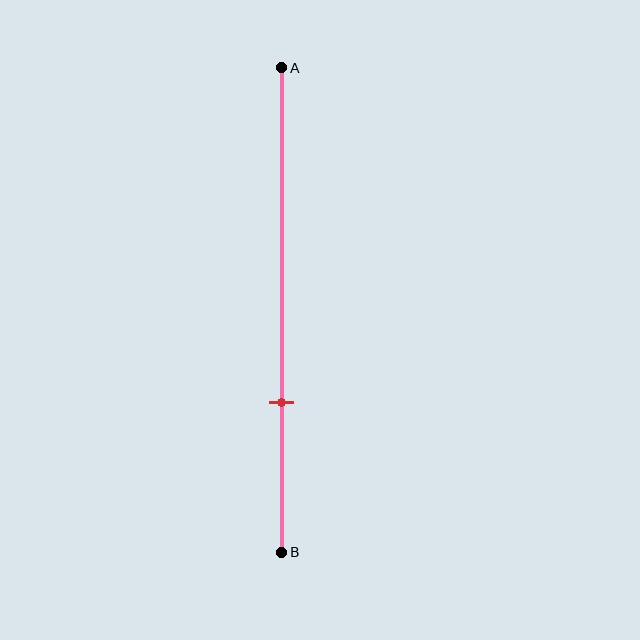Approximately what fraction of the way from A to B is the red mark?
The red mark is approximately 70% of the way from A to B.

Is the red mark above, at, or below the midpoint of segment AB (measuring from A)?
The red mark is below the midpoint of segment AB.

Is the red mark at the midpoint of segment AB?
No, the mark is at about 70% from A, not at the 50% midpoint.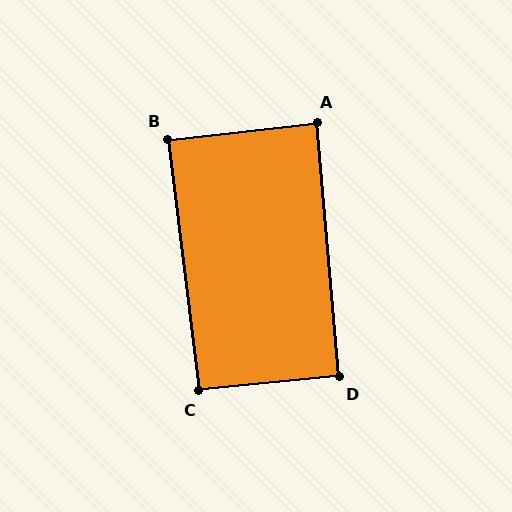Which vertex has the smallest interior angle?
A, at approximately 89 degrees.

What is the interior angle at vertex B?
Approximately 89 degrees (approximately right).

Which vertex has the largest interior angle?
C, at approximately 91 degrees.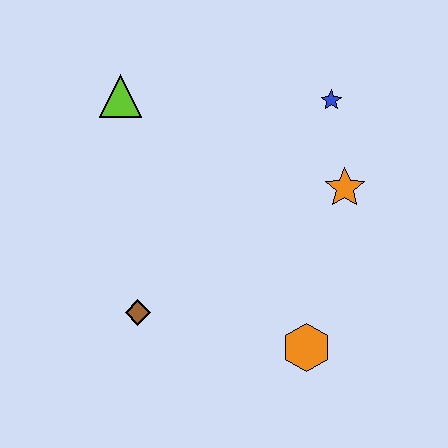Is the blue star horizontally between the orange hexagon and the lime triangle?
No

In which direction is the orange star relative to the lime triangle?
The orange star is to the right of the lime triangle.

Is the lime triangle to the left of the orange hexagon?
Yes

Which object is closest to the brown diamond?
The orange hexagon is closest to the brown diamond.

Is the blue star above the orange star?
Yes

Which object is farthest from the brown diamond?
The blue star is farthest from the brown diamond.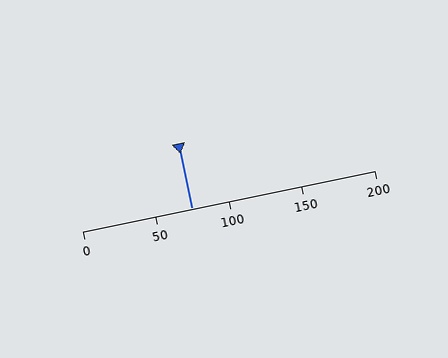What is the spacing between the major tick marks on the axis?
The major ticks are spaced 50 apart.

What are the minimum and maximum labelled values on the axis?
The axis runs from 0 to 200.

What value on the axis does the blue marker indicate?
The marker indicates approximately 75.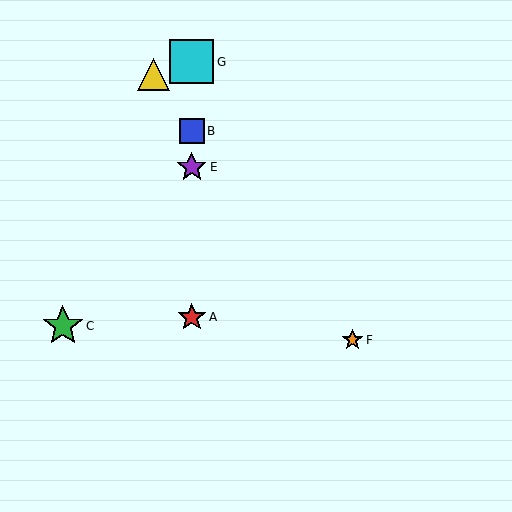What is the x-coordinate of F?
Object F is at x≈352.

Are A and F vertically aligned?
No, A is at x≈192 and F is at x≈352.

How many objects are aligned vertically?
4 objects (A, B, E, G) are aligned vertically.